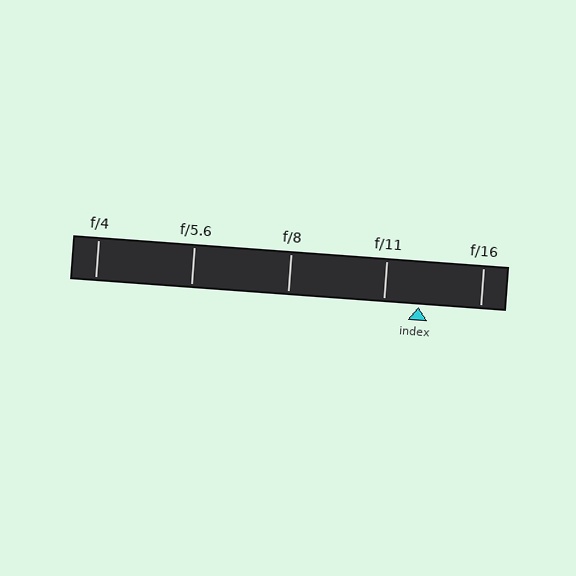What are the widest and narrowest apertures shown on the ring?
The widest aperture shown is f/4 and the narrowest is f/16.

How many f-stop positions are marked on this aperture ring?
There are 5 f-stop positions marked.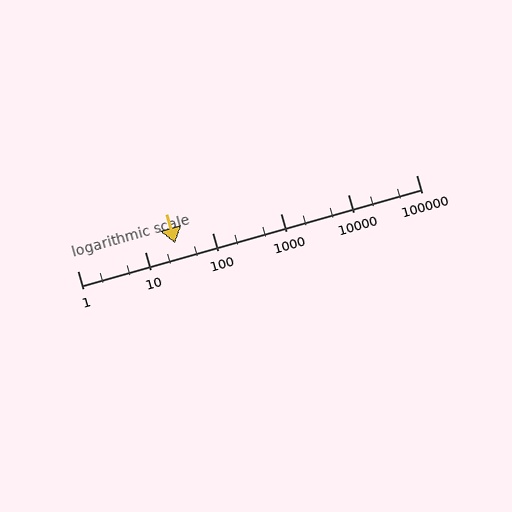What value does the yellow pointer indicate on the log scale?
The pointer indicates approximately 28.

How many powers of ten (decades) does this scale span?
The scale spans 5 decades, from 1 to 100000.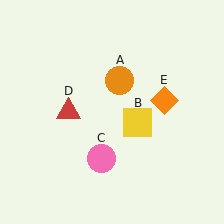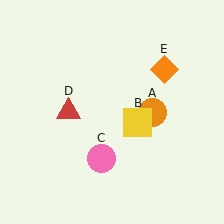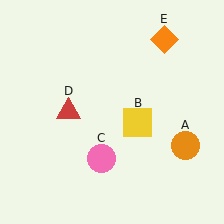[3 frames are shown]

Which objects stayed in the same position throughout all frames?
Yellow square (object B) and pink circle (object C) and red triangle (object D) remained stationary.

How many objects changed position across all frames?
2 objects changed position: orange circle (object A), orange diamond (object E).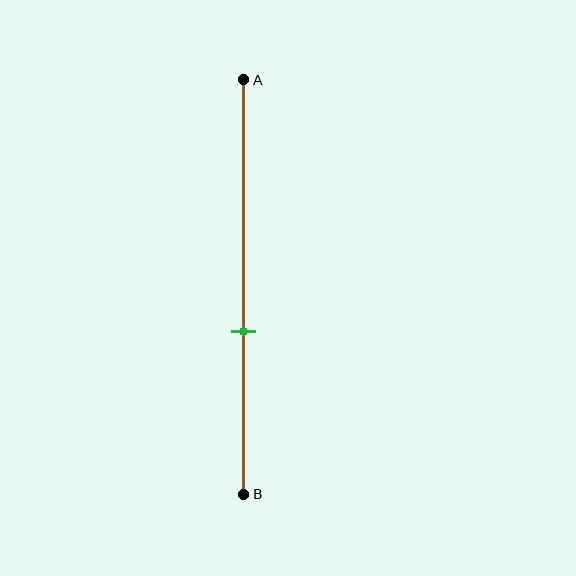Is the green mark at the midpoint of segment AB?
No, the mark is at about 60% from A, not at the 50% midpoint.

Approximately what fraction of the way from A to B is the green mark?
The green mark is approximately 60% of the way from A to B.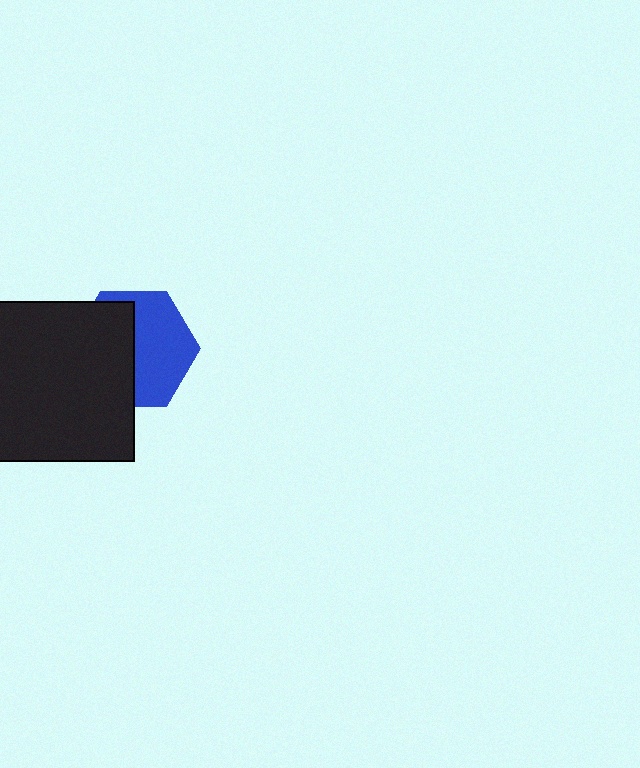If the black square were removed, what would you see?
You would see the complete blue hexagon.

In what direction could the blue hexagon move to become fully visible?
The blue hexagon could move right. That would shift it out from behind the black square entirely.